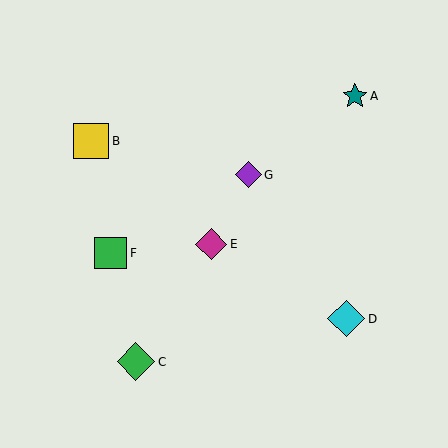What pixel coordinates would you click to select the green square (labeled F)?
Click at (111, 253) to select the green square F.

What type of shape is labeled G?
Shape G is a purple diamond.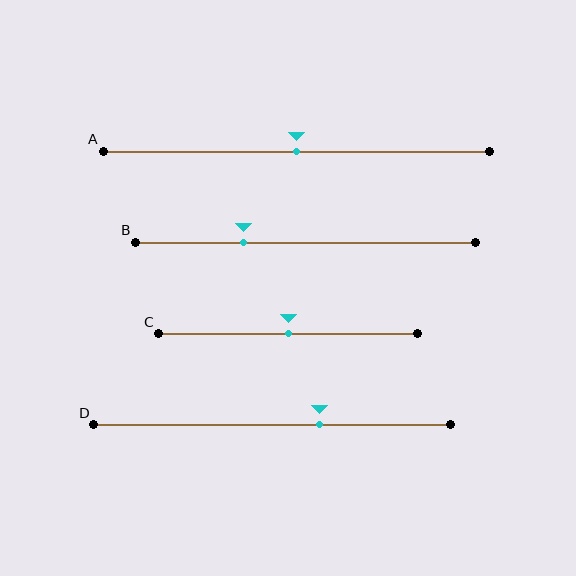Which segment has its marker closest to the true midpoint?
Segment A has its marker closest to the true midpoint.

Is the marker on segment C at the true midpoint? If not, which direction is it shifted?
Yes, the marker on segment C is at the true midpoint.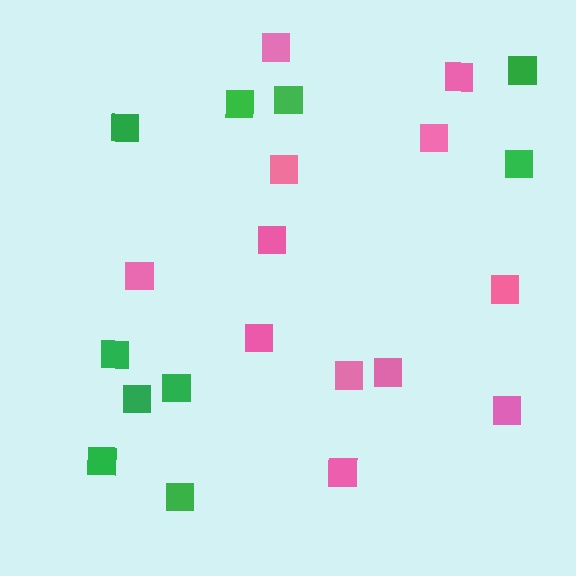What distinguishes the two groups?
There are 2 groups: one group of pink squares (12) and one group of green squares (10).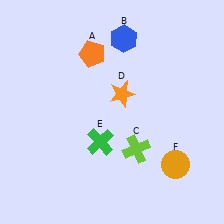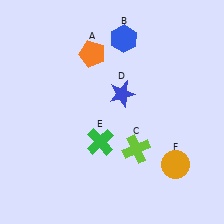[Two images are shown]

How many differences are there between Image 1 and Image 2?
There is 1 difference between the two images.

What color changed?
The star (D) changed from orange in Image 1 to blue in Image 2.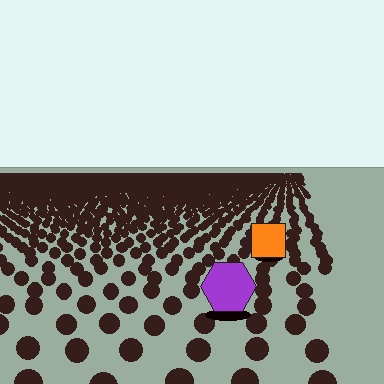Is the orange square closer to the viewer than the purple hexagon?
No. The purple hexagon is closer — you can tell from the texture gradient: the ground texture is coarser near it.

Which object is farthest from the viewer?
The orange square is farthest from the viewer. It appears smaller and the ground texture around it is denser.